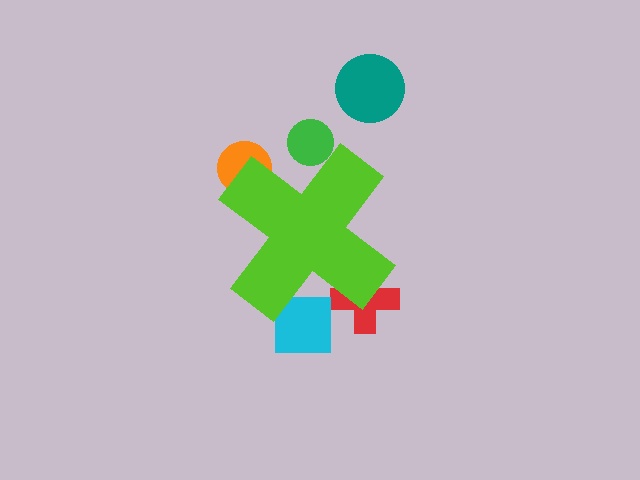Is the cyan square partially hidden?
Yes, the cyan square is partially hidden behind the lime cross.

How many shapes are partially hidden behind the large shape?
4 shapes are partially hidden.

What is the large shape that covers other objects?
A lime cross.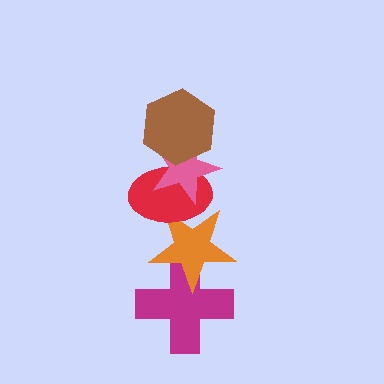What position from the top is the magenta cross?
The magenta cross is 5th from the top.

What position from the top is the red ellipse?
The red ellipse is 3rd from the top.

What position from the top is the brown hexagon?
The brown hexagon is 1st from the top.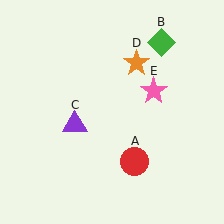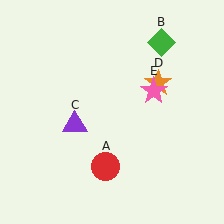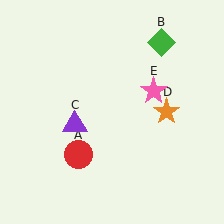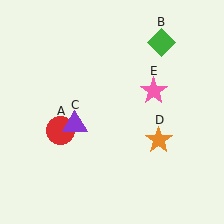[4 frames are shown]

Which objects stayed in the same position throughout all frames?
Green diamond (object B) and purple triangle (object C) and pink star (object E) remained stationary.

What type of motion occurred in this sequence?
The red circle (object A), orange star (object D) rotated clockwise around the center of the scene.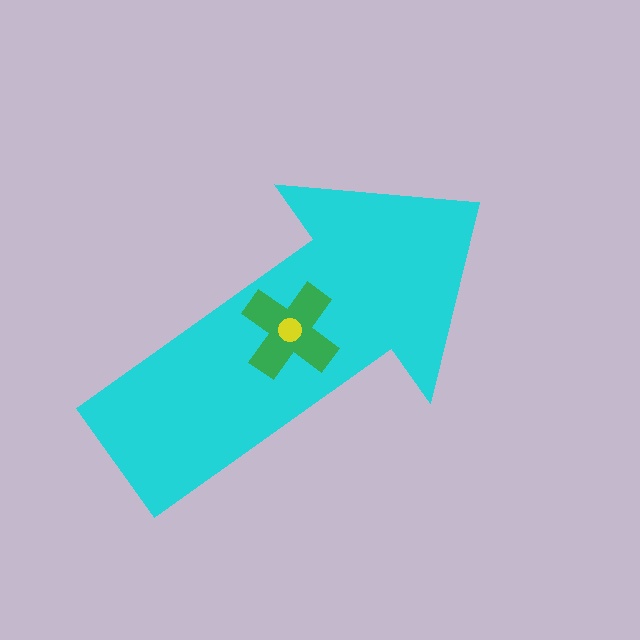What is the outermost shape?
The cyan arrow.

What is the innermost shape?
The yellow circle.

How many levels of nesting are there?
3.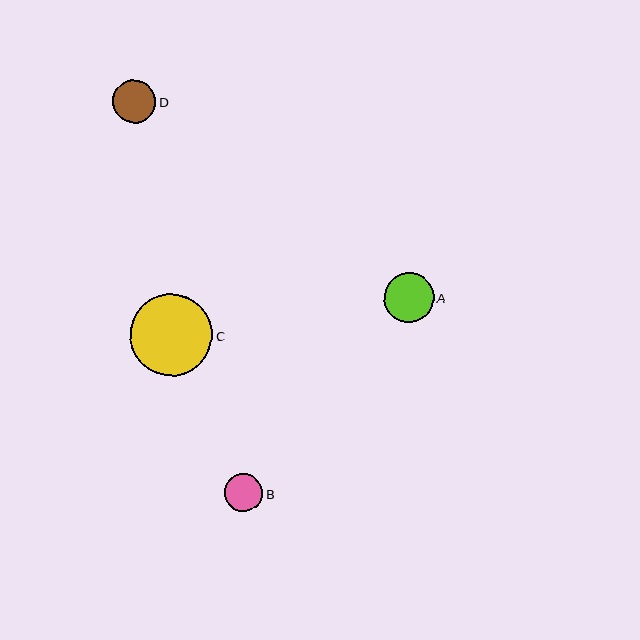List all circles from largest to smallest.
From largest to smallest: C, A, D, B.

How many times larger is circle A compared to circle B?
Circle A is approximately 1.3 times the size of circle B.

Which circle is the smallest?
Circle B is the smallest with a size of approximately 38 pixels.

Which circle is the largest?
Circle C is the largest with a size of approximately 82 pixels.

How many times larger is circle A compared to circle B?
Circle A is approximately 1.3 times the size of circle B.